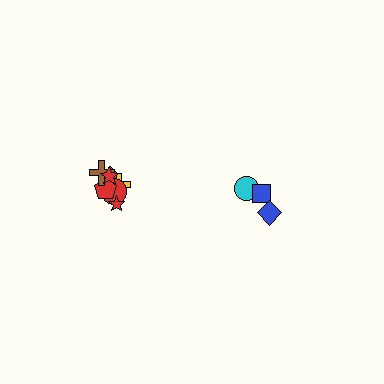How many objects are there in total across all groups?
There are 10 objects.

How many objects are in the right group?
There are 3 objects.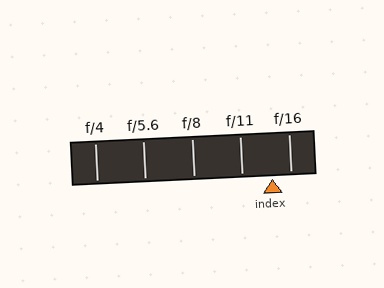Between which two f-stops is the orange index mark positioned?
The index mark is between f/11 and f/16.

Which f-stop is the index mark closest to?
The index mark is closest to f/16.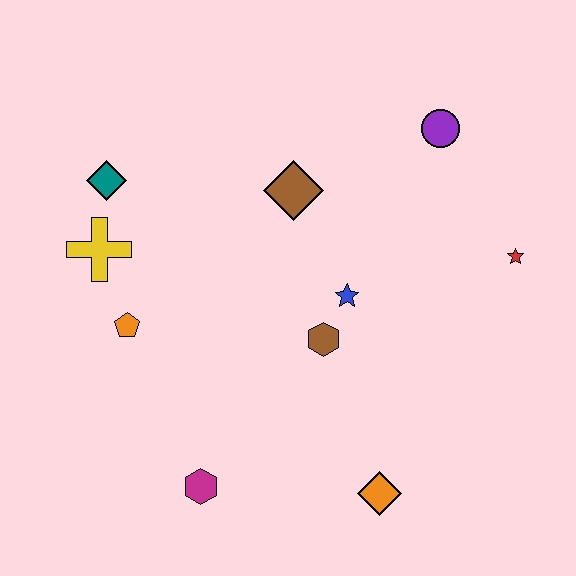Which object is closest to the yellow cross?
The teal diamond is closest to the yellow cross.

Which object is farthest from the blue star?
The teal diamond is farthest from the blue star.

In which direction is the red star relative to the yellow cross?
The red star is to the right of the yellow cross.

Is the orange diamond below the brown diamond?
Yes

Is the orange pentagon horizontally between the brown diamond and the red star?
No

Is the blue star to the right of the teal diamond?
Yes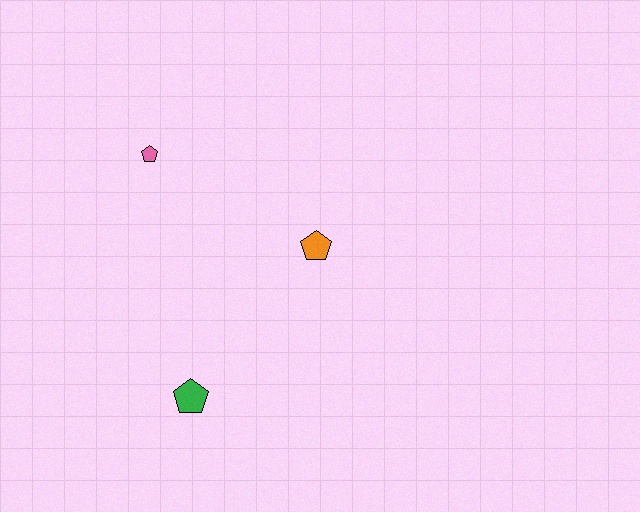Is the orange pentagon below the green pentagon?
No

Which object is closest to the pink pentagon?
The orange pentagon is closest to the pink pentagon.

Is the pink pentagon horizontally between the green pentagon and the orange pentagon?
No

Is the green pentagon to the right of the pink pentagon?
Yes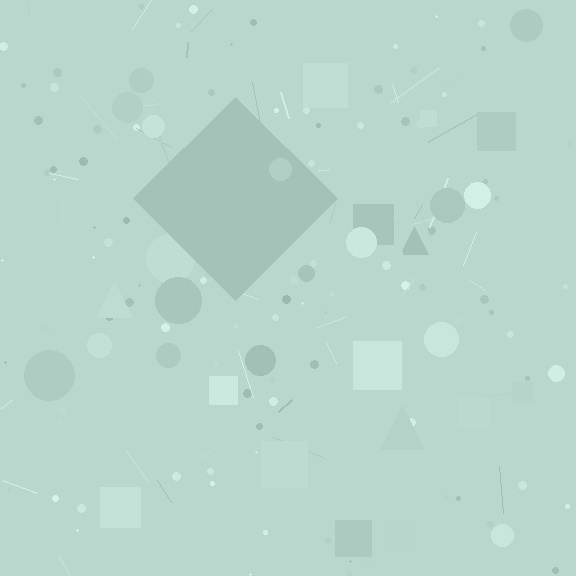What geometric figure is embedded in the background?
A diamond is embedded in the background.